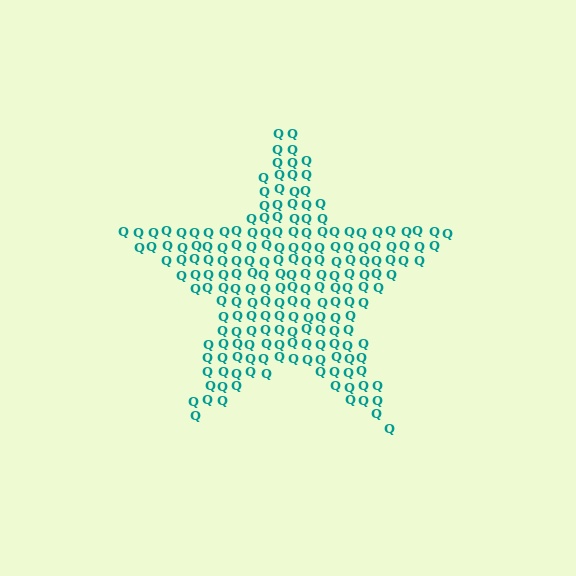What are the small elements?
The small elements are letter Q's.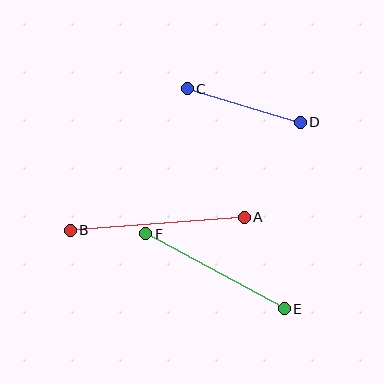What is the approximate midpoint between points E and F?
The midpoint is at approximately (215, 271) pixels.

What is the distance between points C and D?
The distance is approximately 118 pixels.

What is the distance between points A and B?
The distance is approximately 175 pixels.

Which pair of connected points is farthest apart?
Points A and B are farthest apart.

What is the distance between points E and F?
The distance is approximately 157 pixels.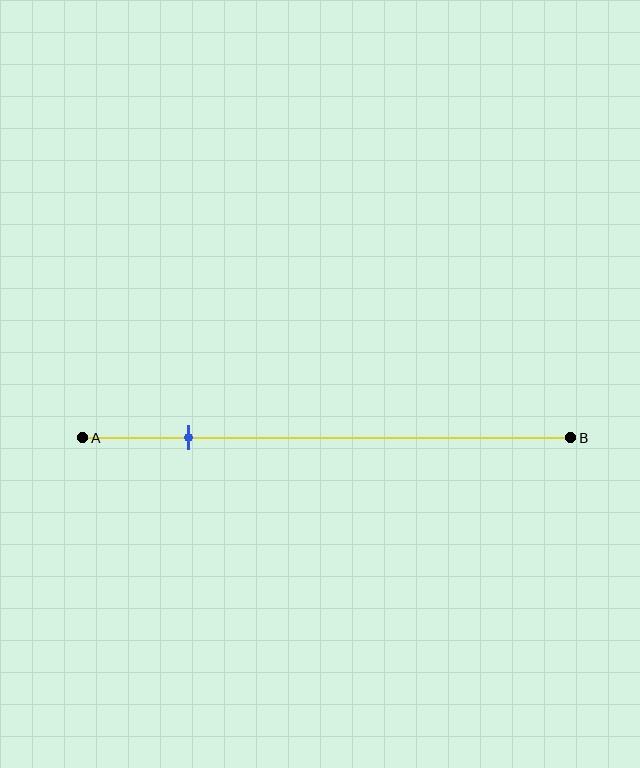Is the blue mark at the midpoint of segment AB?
No, the mark is at about 20% from A, not at the 50% midpoint.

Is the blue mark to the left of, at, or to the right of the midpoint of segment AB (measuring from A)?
The blue mark is to the left of the midpoint of segment AB.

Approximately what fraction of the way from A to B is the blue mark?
The blue mark is approximately 20% of the way from A to B.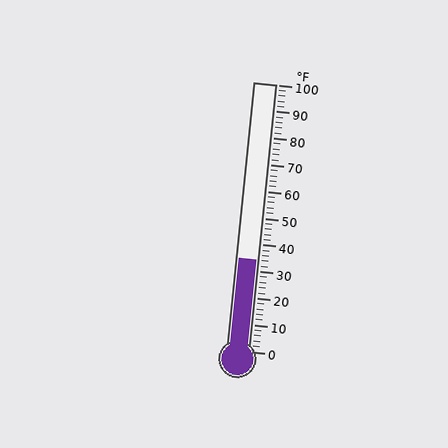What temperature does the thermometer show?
The thermometer shows approximately 34°F.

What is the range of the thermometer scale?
The thermometer scale ranges from 0°F to 100°F.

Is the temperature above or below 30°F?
The temperature is above 30°F.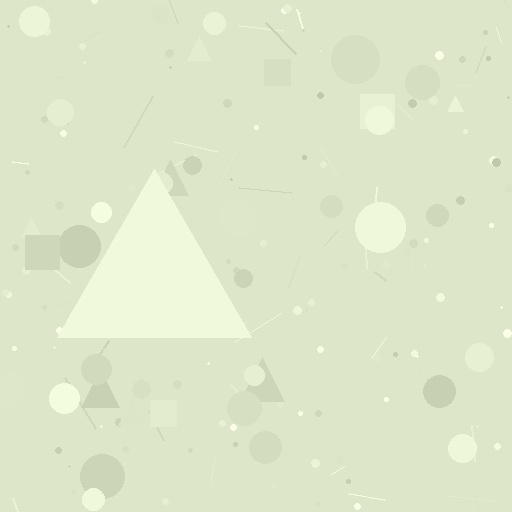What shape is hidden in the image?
A triangle is hidden in the image.